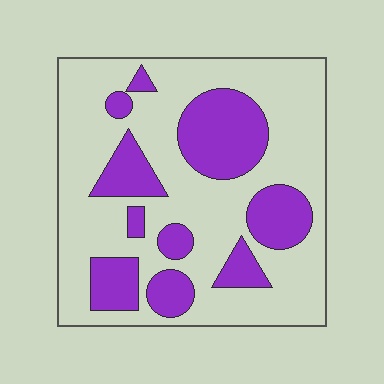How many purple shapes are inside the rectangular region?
10.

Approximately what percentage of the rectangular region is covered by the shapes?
Approximately 30%.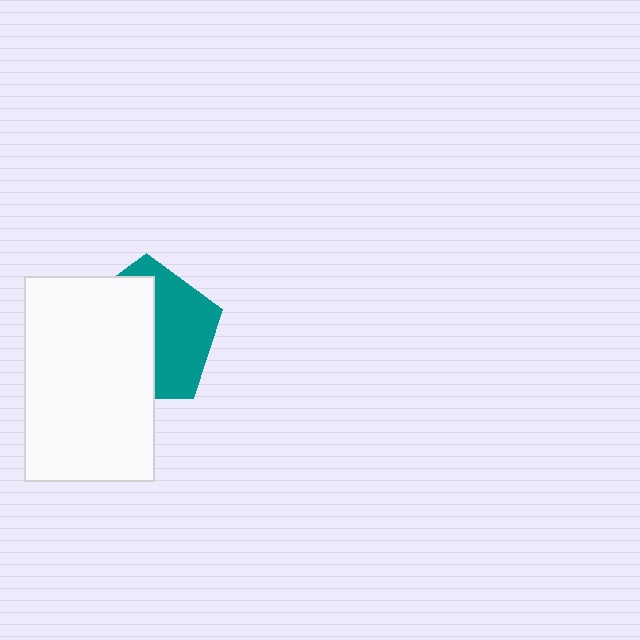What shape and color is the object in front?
The object in front is a white rectangle.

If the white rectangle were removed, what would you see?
You would see the complete teal pentagon.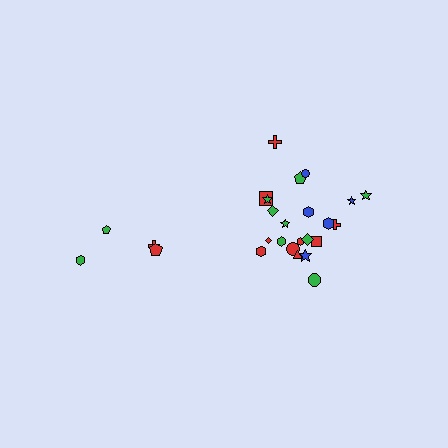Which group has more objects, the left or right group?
The right group.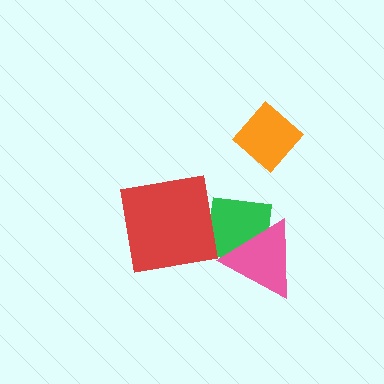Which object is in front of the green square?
The pink triangle is in front of the green square.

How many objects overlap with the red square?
0 objects overlap with the red square.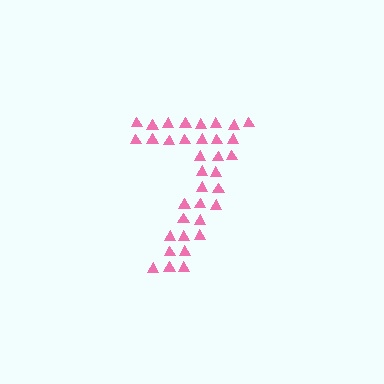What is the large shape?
The large shape is the digit 7.